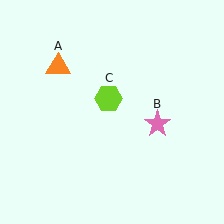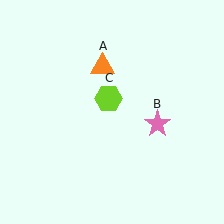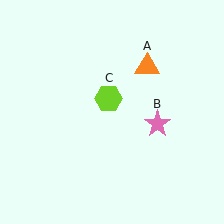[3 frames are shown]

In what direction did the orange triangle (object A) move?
The orange triangle (object A) moved right.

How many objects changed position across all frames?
1 object changed position: orange triangle (object A).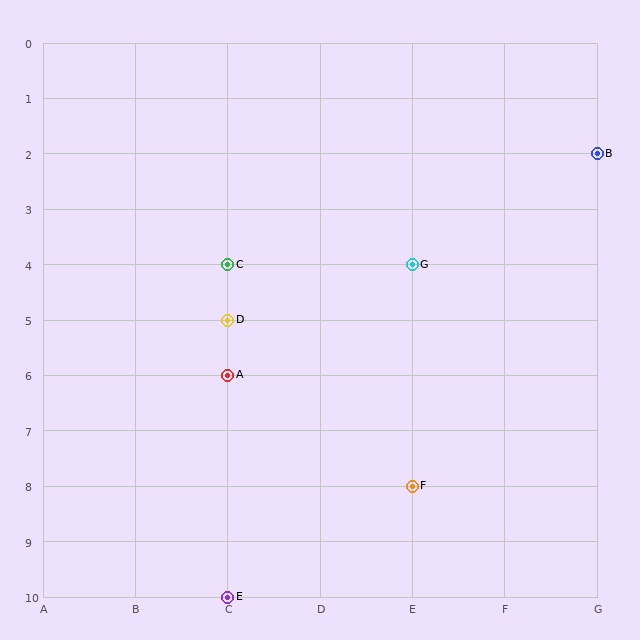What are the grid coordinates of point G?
Point G is at grid coordinates (E, 4).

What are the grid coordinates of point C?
Point C is at grid coordinates (C, 4).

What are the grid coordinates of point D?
Point D is at grid coordinates (C, 5).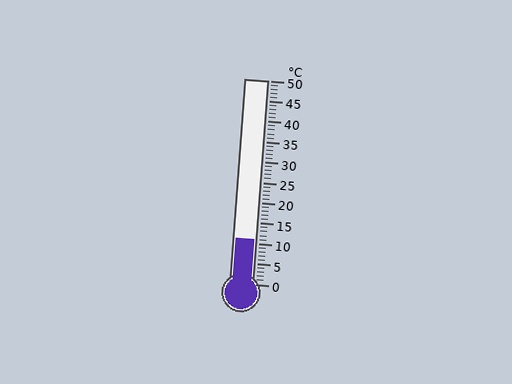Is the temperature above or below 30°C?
The temperature is below 30°C.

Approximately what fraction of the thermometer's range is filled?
The thermometer is filled to approximately 20% of its range.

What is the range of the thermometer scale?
The thermometer scale ranges from 0°C to 50°C.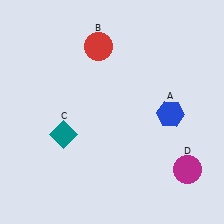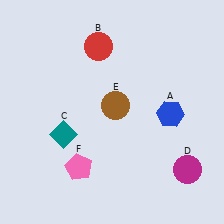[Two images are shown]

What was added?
A brown circle (E), a pink pentagon (F) were added in Image 2.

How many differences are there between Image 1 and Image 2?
There are 2 differences between the two images.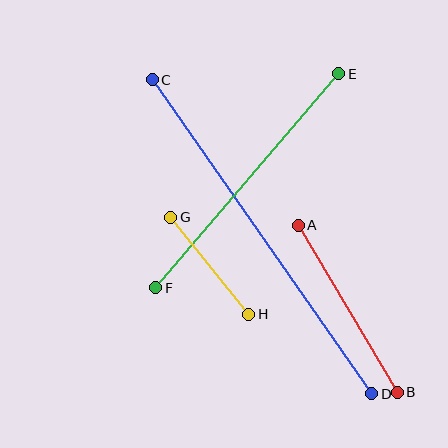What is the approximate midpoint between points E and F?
The midpoint is at approximately (247, 181) pixels.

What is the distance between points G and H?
The distance is approximately 125 pixels.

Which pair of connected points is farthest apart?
Points C and D are farthest apart.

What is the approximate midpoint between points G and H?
The midpoint is at approximately (210, 266) pixels.